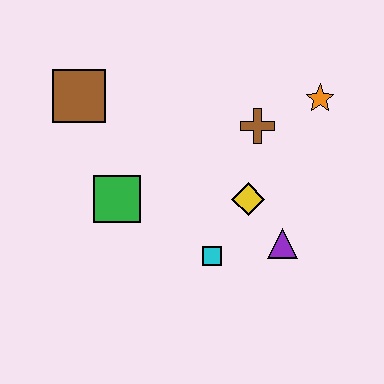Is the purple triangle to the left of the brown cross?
No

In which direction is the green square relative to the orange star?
The green square is to the left of the orange star.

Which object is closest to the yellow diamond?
The purple triangle is closest to the yellow diamond.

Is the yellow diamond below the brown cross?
Yes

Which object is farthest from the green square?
The orange star is farthest from the green square.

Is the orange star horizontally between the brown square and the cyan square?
No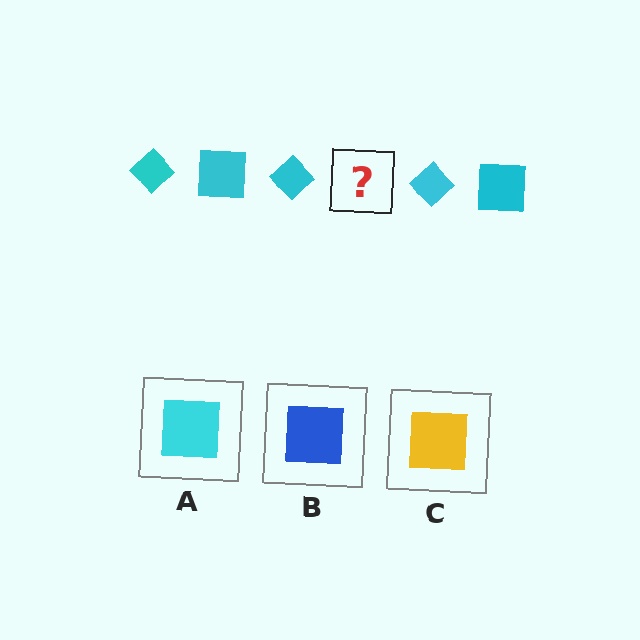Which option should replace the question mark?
Option A.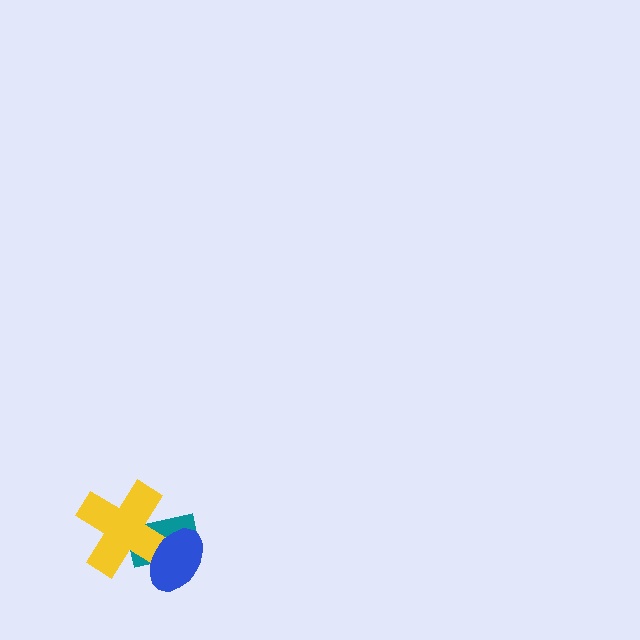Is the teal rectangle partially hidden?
Yes, it is partially covered by another shape.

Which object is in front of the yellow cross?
The blue ellipse is in front of the yellow cross.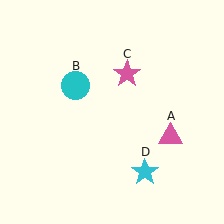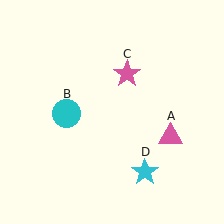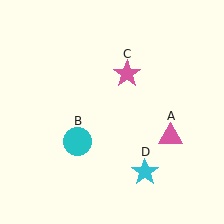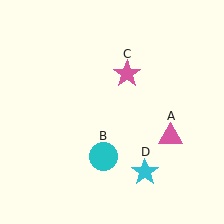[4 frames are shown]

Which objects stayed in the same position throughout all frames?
Pink triangle (object A) and pink star (object C) and cyan star (object D) remained stationary.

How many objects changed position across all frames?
1 object changed position: cyan circle (object B).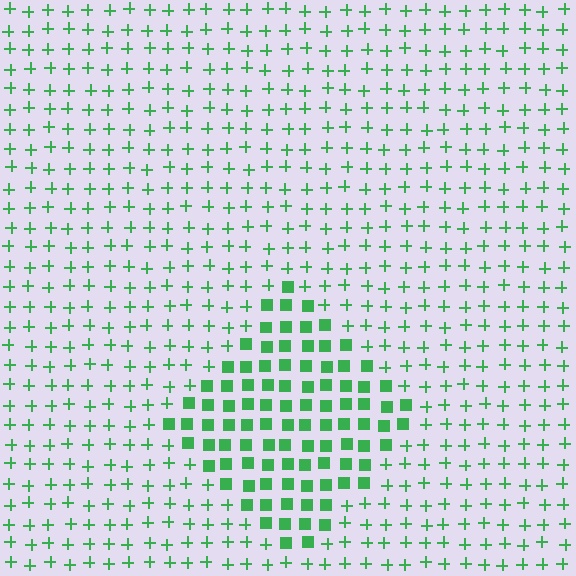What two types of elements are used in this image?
The image uses squares inside the diamond region and plus signs outside it.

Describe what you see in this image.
The image is filled with small green elements arranged in a uniform grid. A diamond-shaped region contains squares, while the surrounding area contains plus signs. The boundary is defined purely by the change in element shape.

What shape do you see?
I see a diamond.